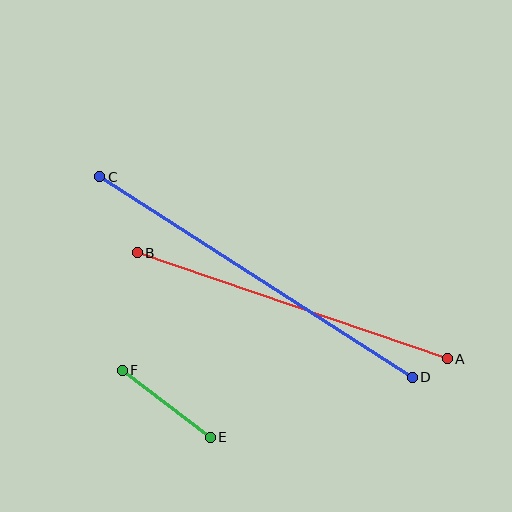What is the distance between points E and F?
The distance is approximately 111 pixels.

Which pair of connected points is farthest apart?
Points C and D are farthest apart.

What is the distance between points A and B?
The distance is approximately 327 pixels.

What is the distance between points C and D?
The distance is approximately 371 pixels.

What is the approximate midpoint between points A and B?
The midpoint is at approximately (292, 306) pixels.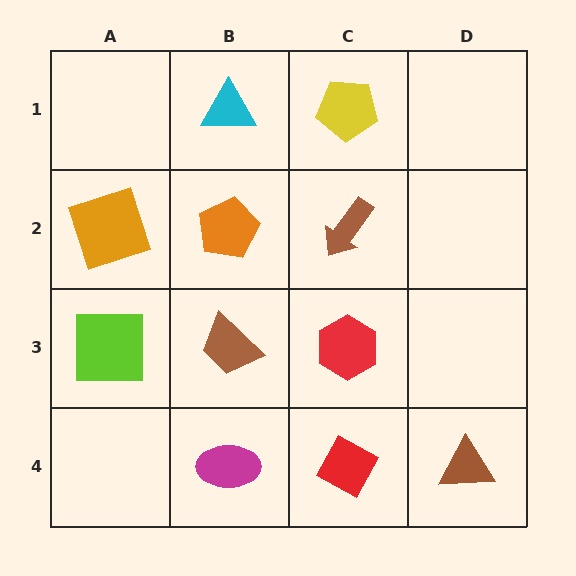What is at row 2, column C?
A brown arrow.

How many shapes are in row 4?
3 shapes.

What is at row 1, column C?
A yellow pentagon.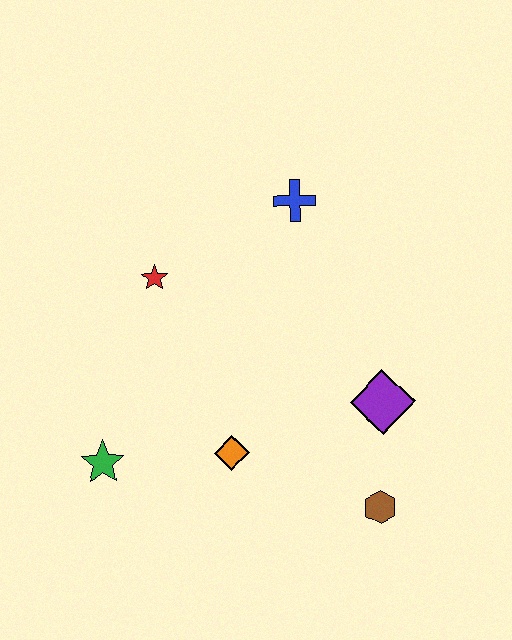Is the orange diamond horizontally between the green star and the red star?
No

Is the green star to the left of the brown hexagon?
Yes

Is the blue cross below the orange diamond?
No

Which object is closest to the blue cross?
The red star is closest to the blue cross.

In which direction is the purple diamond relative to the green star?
The purple diamond is to the right of the green star.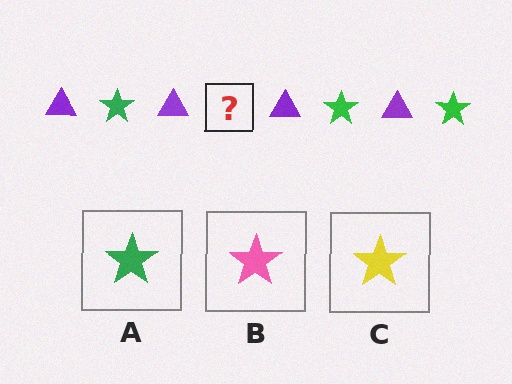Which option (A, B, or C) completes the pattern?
A.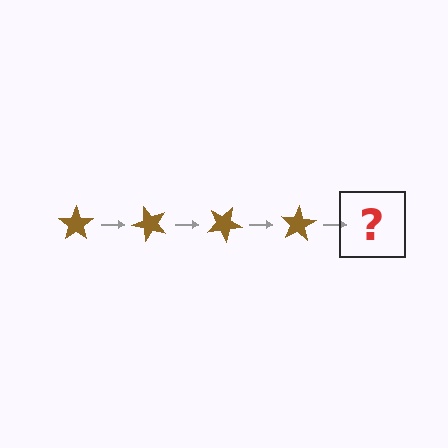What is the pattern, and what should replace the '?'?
The pattern is that the star rotates 50 degrees each step. The '?' should be a brown star rotated 200 degrees.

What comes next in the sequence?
The next element should be a brown star rotated 200 degrees.